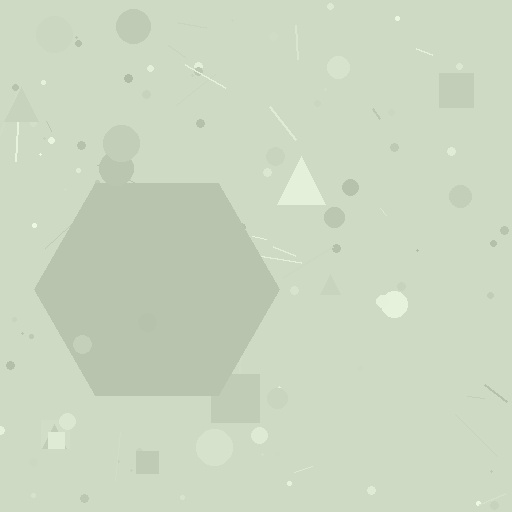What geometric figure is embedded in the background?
A hexagon is embedded in the background.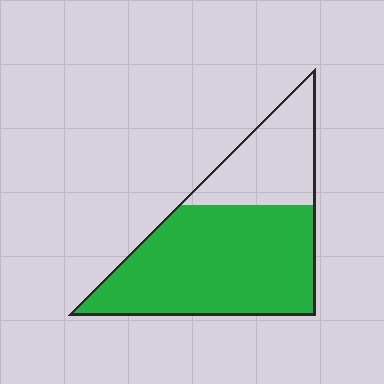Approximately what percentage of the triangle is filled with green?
Approximately 70%.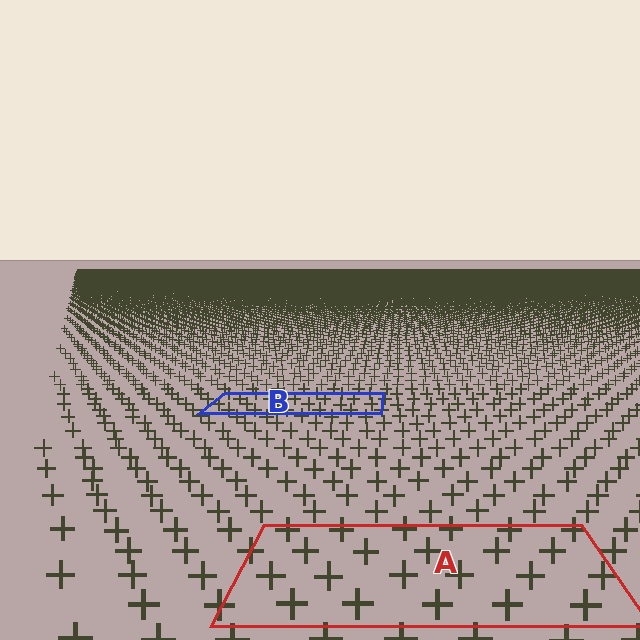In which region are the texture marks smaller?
The texture marks are smaller in region B, because it is farther away.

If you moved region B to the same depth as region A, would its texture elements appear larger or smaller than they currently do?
They would appear larger. At a closer depth, the same texture elements are projected at a bigger on-screen size.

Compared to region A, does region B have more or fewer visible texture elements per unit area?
Region B has more texture elements per unit area — they are packed more densely because it is farther away.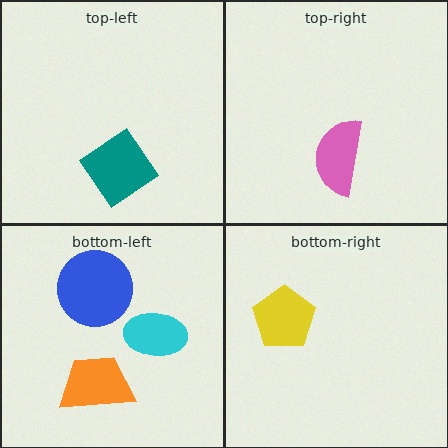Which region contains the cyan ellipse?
The bottom-left region.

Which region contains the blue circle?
The bottom-left region.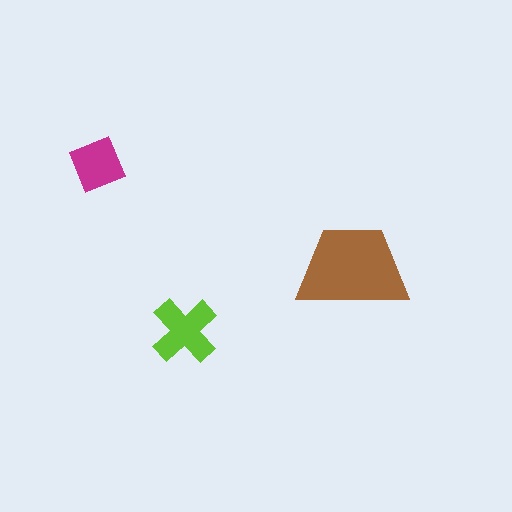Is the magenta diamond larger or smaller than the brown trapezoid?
Smaller.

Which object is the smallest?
The magenta diamond.